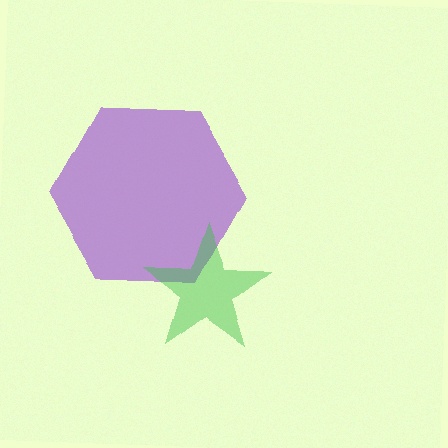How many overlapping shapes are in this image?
There are 2 overlapping shapes in the image.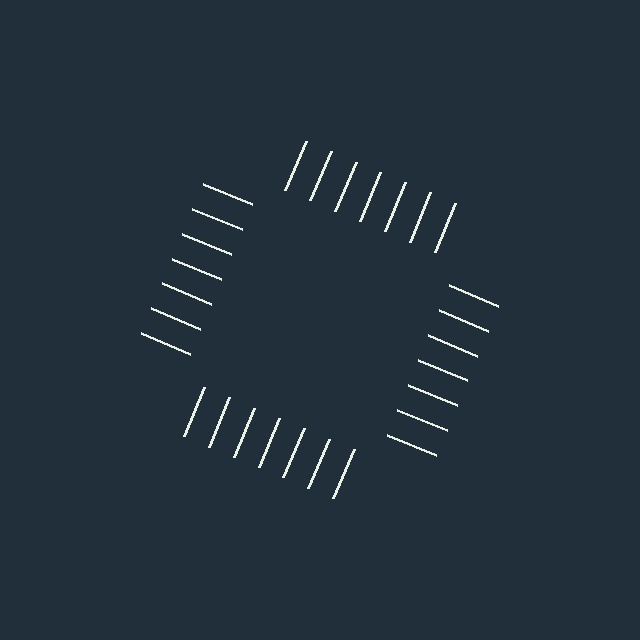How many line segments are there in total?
28 — 7 along each of the 4 edges.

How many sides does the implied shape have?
4 sides — the line-ends trace a square.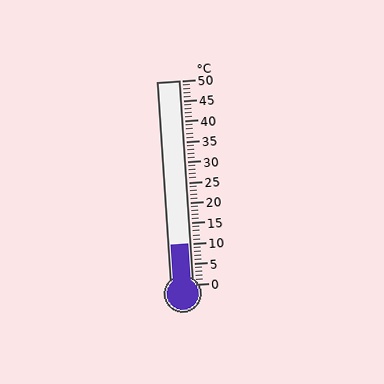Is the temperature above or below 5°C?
The temperature is above 5°C.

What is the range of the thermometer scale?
The thermometer scale ranges from 0°C to 50°C.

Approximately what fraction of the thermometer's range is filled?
The thermometer is filled to approximately 20% of its range.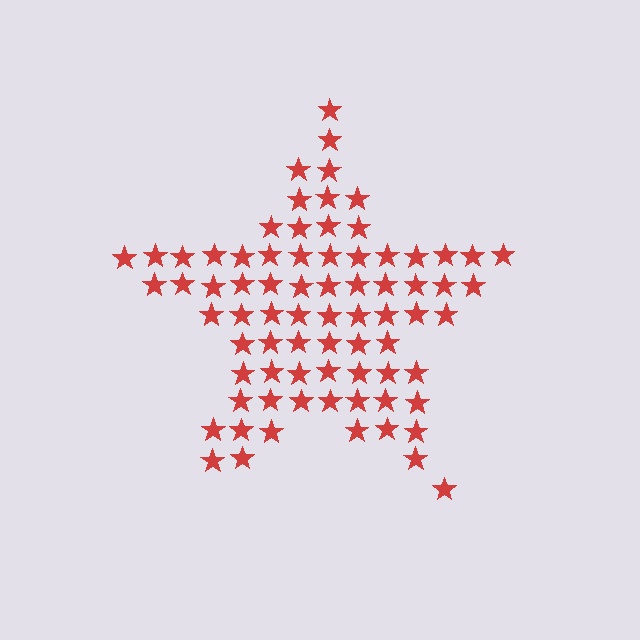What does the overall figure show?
The overall figure shows a star.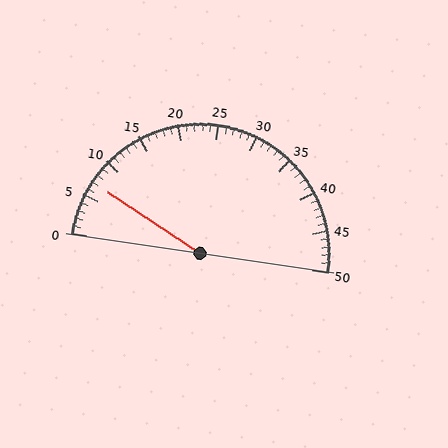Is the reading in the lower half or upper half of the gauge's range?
The reading is in the lower half of the range (0 to 50).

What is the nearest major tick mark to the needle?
The nearest major tick mark is 5.